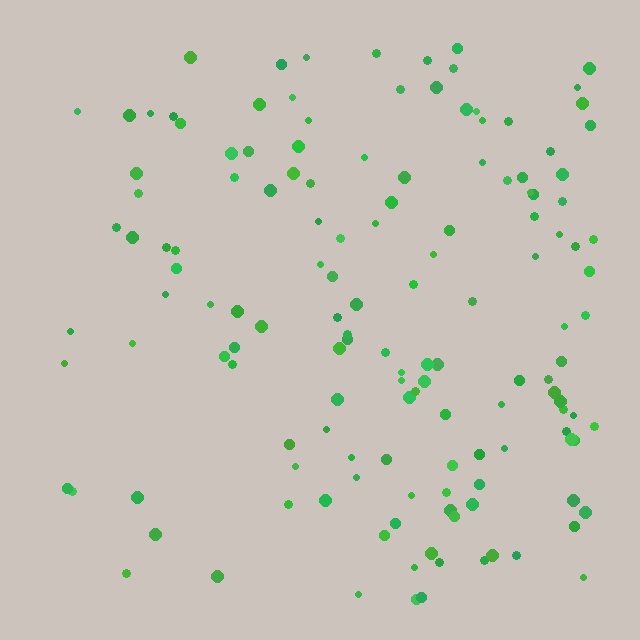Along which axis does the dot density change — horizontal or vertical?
Horizontal.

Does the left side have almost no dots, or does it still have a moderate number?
Still a moderate number, just noticeably fewer than the right.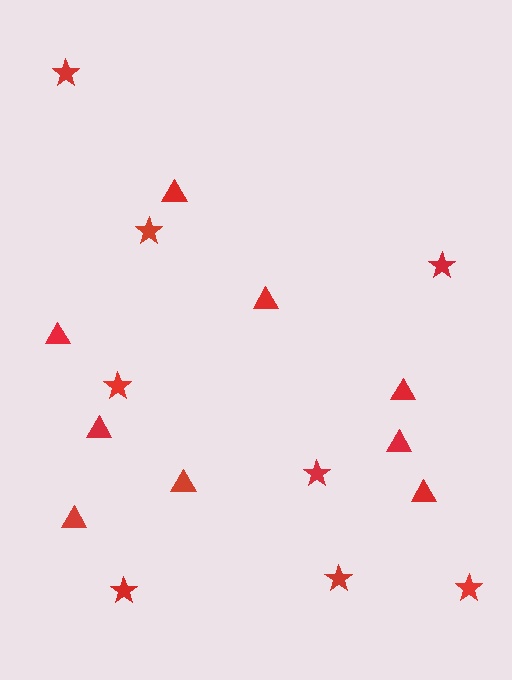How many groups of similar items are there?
There are 2 groups: one group of triangles (9) and one group of stars (8).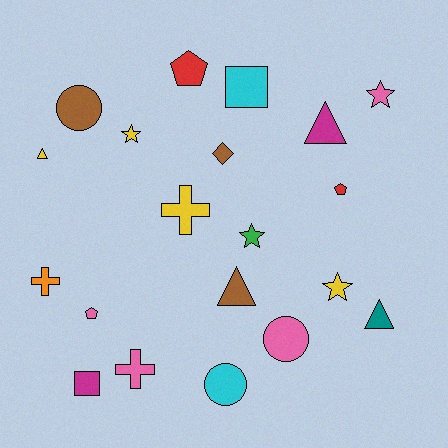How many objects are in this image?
There are 20 objects.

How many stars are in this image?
There are 4 stars.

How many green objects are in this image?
There is 1 green object.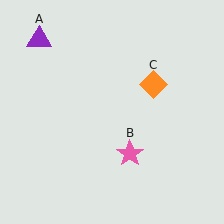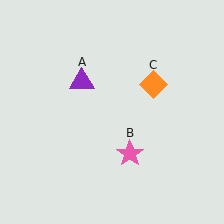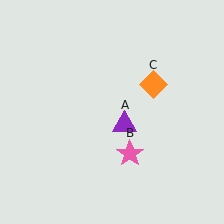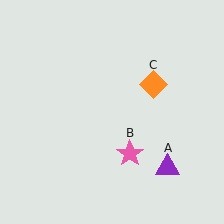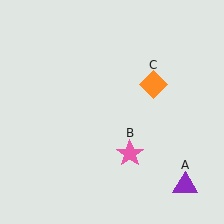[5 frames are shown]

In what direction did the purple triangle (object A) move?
The purple triangle (object A) moved down and to the right.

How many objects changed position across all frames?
1 object changed position: purple triangle (object A).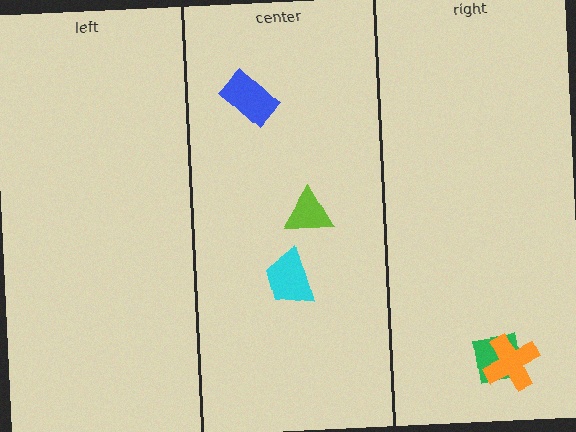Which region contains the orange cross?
The right region.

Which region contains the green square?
The right region.